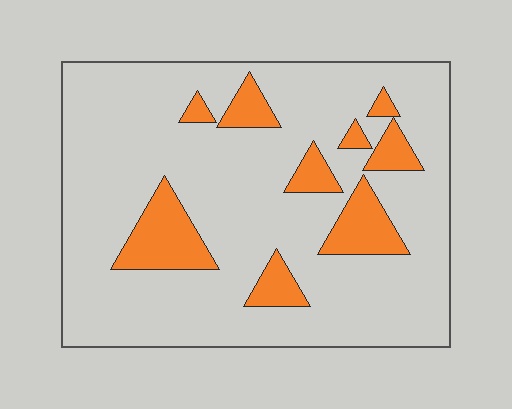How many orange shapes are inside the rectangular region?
9.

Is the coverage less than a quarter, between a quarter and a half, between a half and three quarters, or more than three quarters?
Less than a quarter.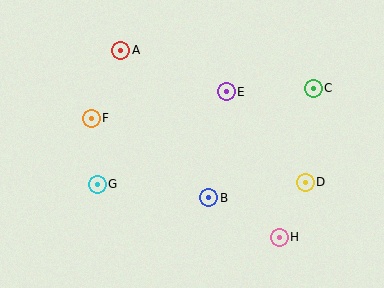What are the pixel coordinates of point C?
Point C is at (313, 88).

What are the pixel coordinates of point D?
Point D is at (305, 182).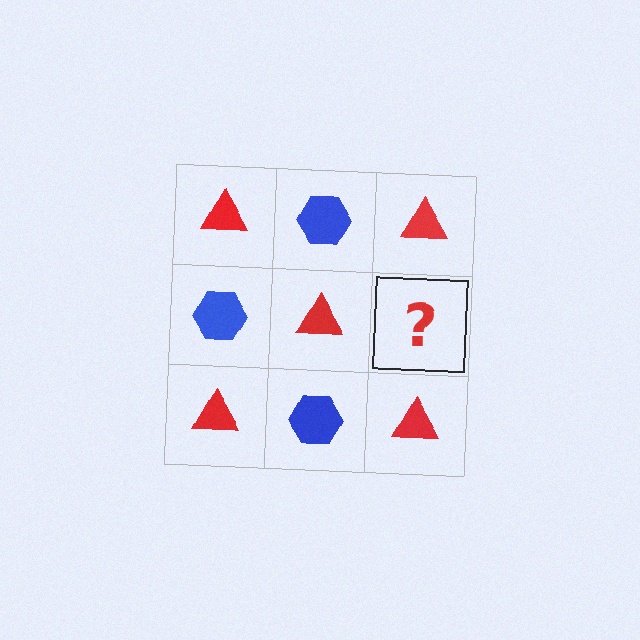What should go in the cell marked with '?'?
The missing cell should contain a blue hexagon.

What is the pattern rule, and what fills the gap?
The rule is that it alternates red triangle and blue hexagon in a checkerboard pattern. The gap should be filled with a blue hexagon.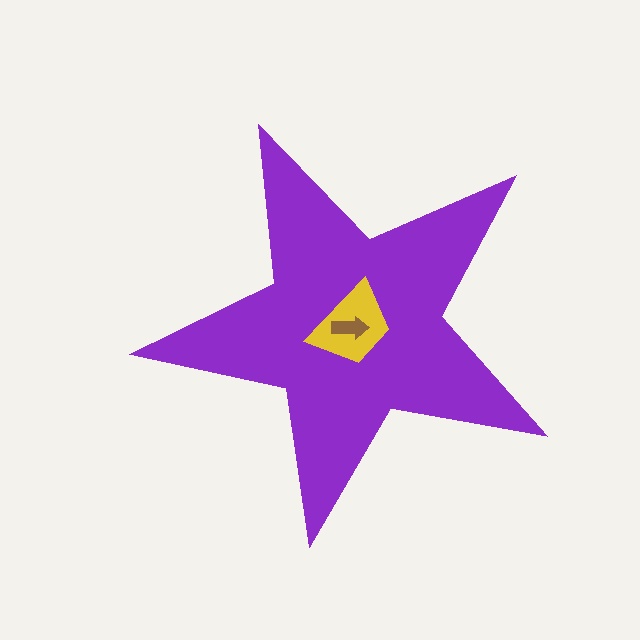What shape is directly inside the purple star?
The yellow trapezoid.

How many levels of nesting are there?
3.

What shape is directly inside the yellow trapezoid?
The brown arrow.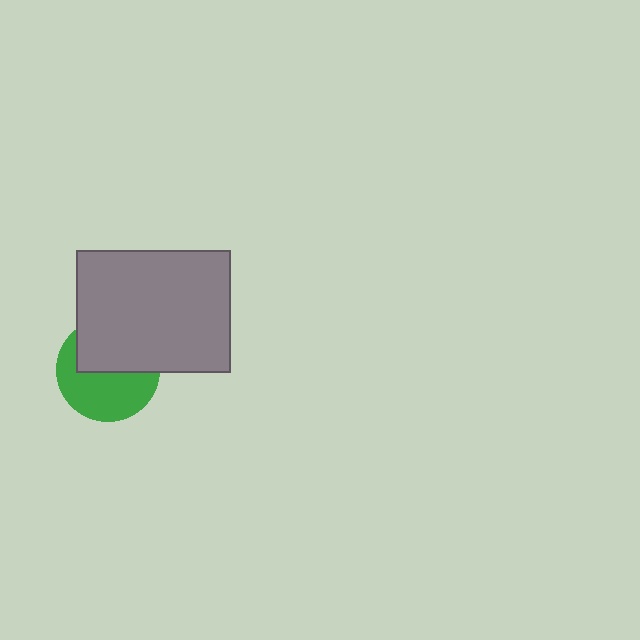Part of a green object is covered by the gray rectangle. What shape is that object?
It is a circle.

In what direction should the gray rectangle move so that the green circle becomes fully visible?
The gray rectangle should move up. That is the shortest direction to clear the overlap and leave the green circle fully visible.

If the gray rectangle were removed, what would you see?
You would see the complete green circle.